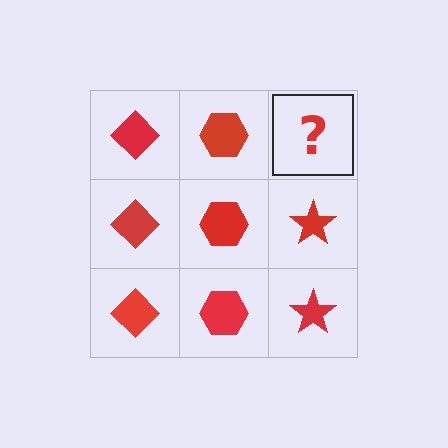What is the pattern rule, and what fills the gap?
The rule is that each column has a consistent shape. The gap should be filled with a red star.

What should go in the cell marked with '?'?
The missing cell should contain a red star.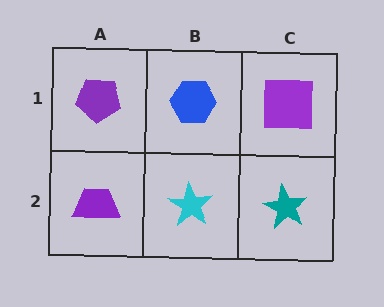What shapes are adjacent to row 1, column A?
A purple trapezoid (row 2, column A), a blue hexagon (row 1, column B).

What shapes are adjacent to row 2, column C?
A purple square (row 1, column C), a cyan star (row 2, column B).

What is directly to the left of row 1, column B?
A purple pentagon.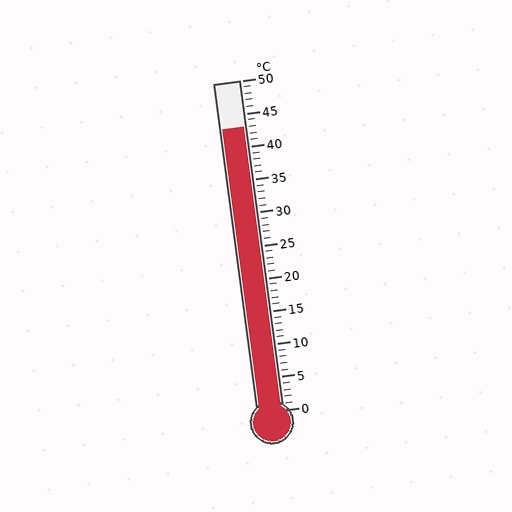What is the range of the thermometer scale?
The thermometer scale ranges from 0°C to 50°C.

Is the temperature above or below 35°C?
The temperature is above 35°C.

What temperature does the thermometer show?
The thermometer shows approximately 43°C.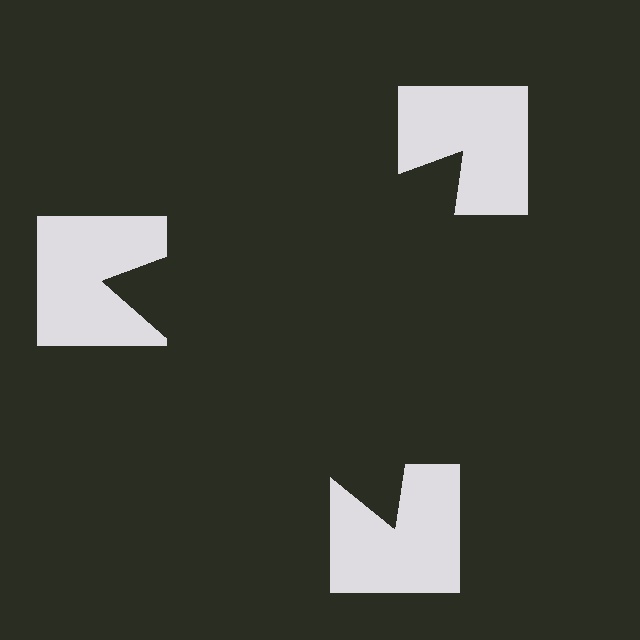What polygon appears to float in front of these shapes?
An illusory triangle — its edges are inferred from the aligned wedge cuts in the notched squares, not physically drawn.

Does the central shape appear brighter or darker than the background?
It typically appears slightly darker than the background, even though no actual brightness change is drawn.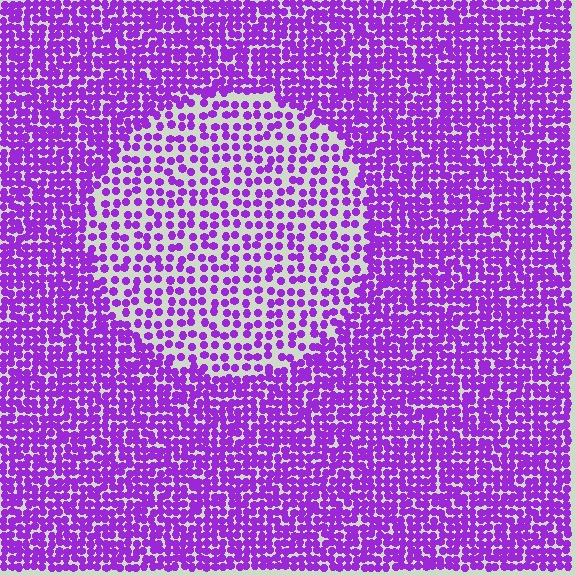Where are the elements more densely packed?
The elements are more densely packed outside the circle boundary.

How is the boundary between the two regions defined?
The boundary is defined by a change in element density (approximately 2.0x ratio). All elements are the same color, size, and shape.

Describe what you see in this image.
The image contains small purple elements arranged at two different densities. A circle-shaped region is visible where the elements are less densely packed than the surrounding area.